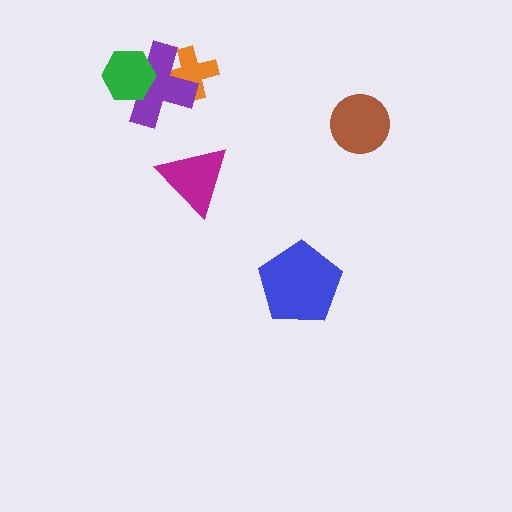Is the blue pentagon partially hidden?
No, no other shape covers it.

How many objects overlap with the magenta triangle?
0 objects overlap with the magenta triangle.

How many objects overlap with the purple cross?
2 objects overlap with the purple cross.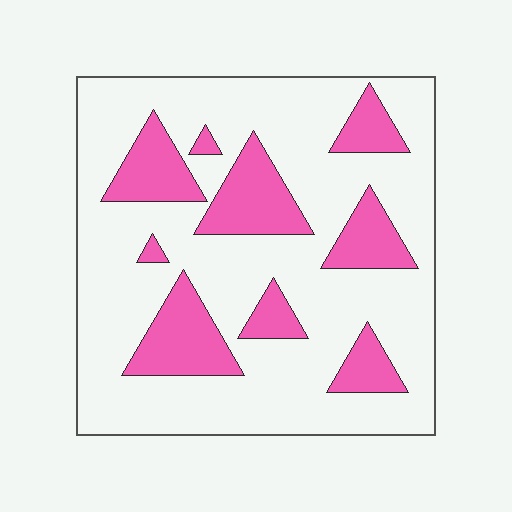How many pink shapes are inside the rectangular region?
9.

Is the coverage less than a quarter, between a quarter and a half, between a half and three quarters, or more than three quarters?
Less than a quarter.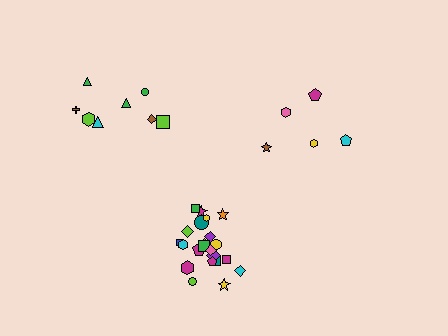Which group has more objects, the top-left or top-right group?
The top-left group.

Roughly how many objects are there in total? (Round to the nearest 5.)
Roughly 35 objects in total.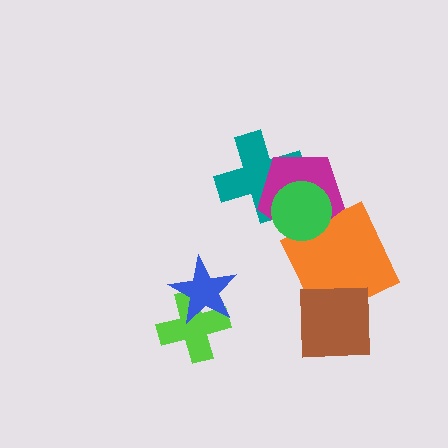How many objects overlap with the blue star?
1 object overlaps with the blue star.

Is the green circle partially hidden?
No, no other shape covers it.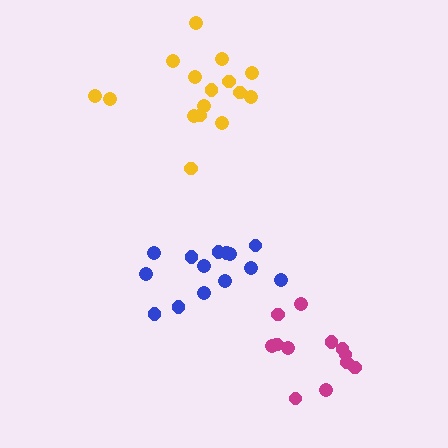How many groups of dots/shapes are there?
There are 3 groups.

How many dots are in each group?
Group 1: 14 dots, Group 2: 16 dots, Group 3: 12 dots (42 total).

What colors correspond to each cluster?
The clusters are colored: blue, yellow, magenta.